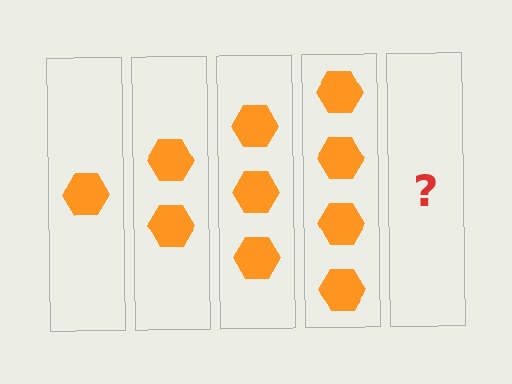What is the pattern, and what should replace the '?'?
The pattern is that each step adds one more hexagon. The '?' should be 5 hexagons.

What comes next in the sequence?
The next element should be 5 hexagons.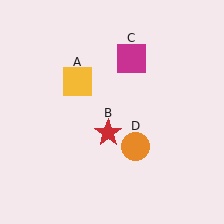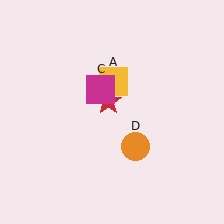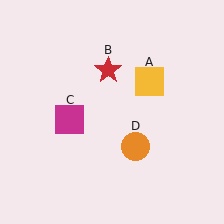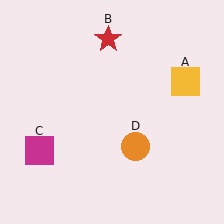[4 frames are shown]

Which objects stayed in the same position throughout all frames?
Orange circle (object D) remained stationary.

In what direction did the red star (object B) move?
The red star (object B) moved up.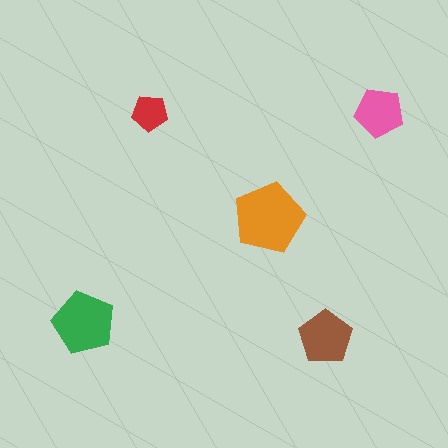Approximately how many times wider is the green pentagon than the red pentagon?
About 1.5 times wider.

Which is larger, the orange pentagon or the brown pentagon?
The orange one.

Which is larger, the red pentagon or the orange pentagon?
The orange one.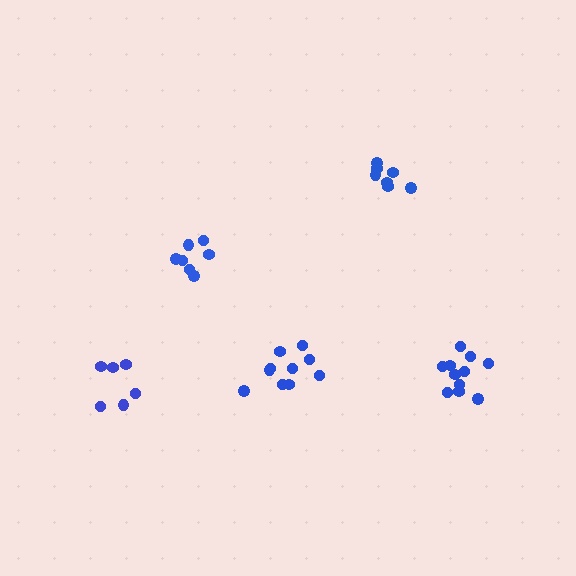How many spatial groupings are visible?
There are 5 spatial groupings.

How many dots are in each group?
Group 1: 10 dots, Group 2: 7 dots, Group 3: 7 dots, Group 4: 6 dots, Group 5: 11 dots (41 total).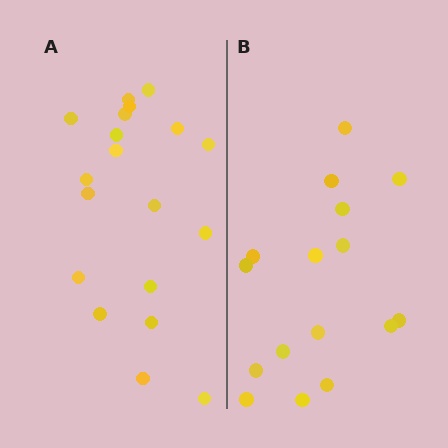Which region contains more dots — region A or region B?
Region A (the left region) has more dots.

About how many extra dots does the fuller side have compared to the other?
Region A has just a few more — roughly 2 or 3 more dots than region B.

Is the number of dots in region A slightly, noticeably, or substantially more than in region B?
Region A has only slightly more — the two regions are fairly close. The ratio is roughly 1.2 to 1.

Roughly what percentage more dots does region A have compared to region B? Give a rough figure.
About 20% more.